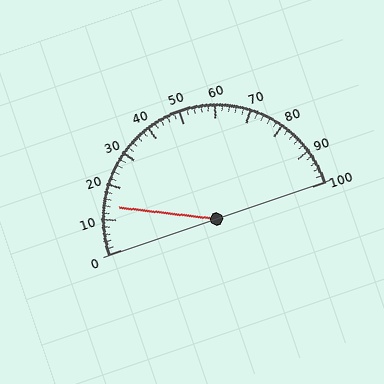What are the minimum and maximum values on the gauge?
The gauge ranges from 0 to 100.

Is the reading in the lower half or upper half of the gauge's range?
The reading is in the lower half of the range (0 to 100).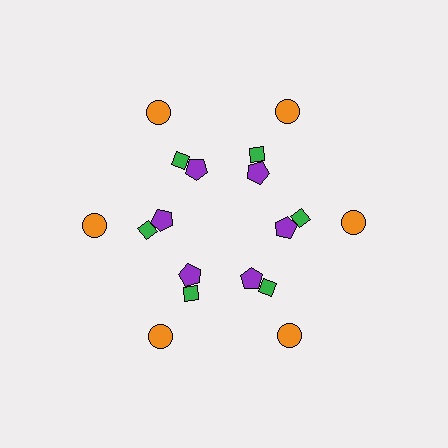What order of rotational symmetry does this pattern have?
This pattern has 6-fold rotational symmetry.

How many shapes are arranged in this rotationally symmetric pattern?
There are 18 shapes, arranged in 6 groups of 3.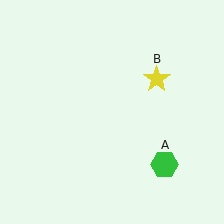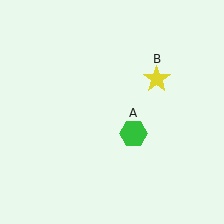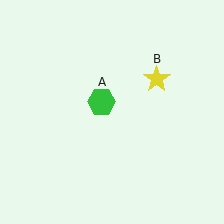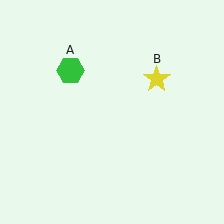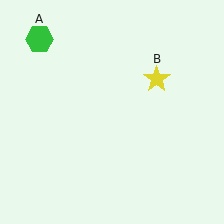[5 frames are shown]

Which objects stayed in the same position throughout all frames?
Yellow star (object B) remained stationary.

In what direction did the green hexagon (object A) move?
The green hexagon (object A) moved up and to the left.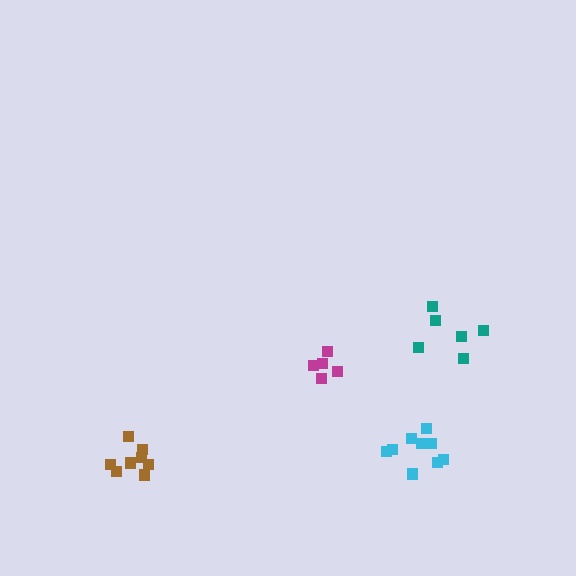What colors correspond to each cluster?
The clusters are colored: brown, magenta, teal, cyan.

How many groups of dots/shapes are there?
There are 4 groups.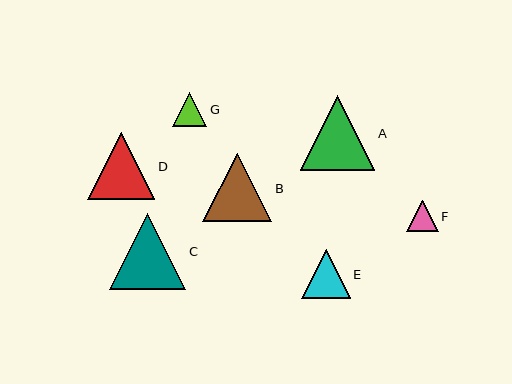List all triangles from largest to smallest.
From largest to smallest: C, A, B, D, E, G, F.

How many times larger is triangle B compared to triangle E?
Triangle B is approximately 1.4 times the size of triangle E.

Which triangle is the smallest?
Triangle F is the smallest with a size of approximately 32 pixels.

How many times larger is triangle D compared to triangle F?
Triangle D is approximately 2.1 times the size of triangle F.